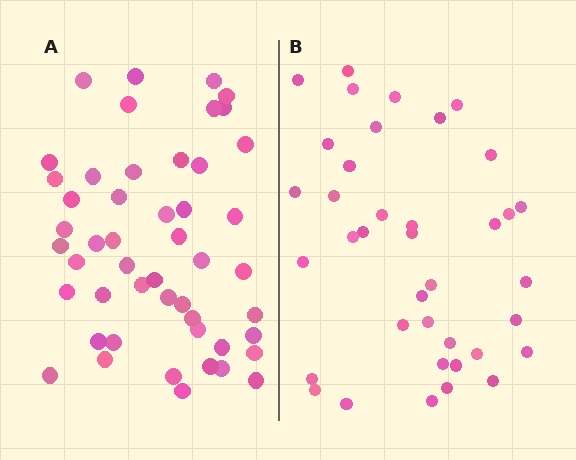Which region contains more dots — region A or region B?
Region A (the left region) has more dots.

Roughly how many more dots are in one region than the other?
Region A has roughly 12 or so more dots than region B.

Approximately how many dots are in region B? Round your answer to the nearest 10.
About 40 dots. (The exact count is 38, which rounds to 40.)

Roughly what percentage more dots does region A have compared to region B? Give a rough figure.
About 30% more.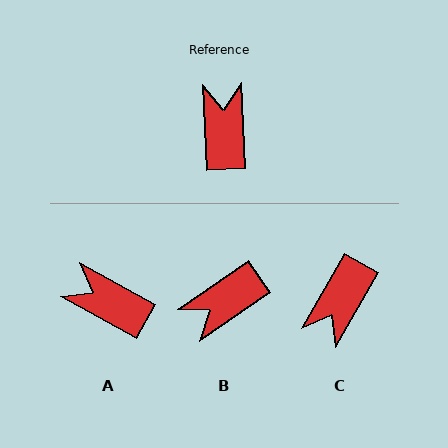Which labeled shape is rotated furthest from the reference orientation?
C, about 148 degrees away.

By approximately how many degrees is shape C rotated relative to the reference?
Approximately 148 degrees counter-clockwise.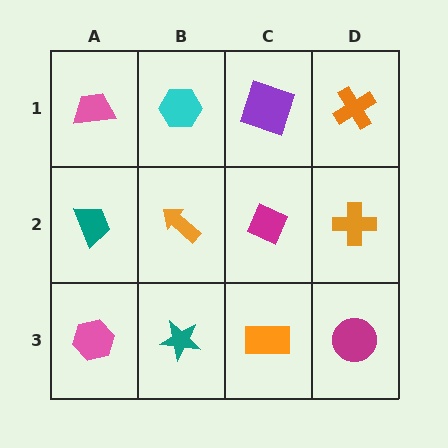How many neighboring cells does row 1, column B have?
3.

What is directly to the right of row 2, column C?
An orange cross.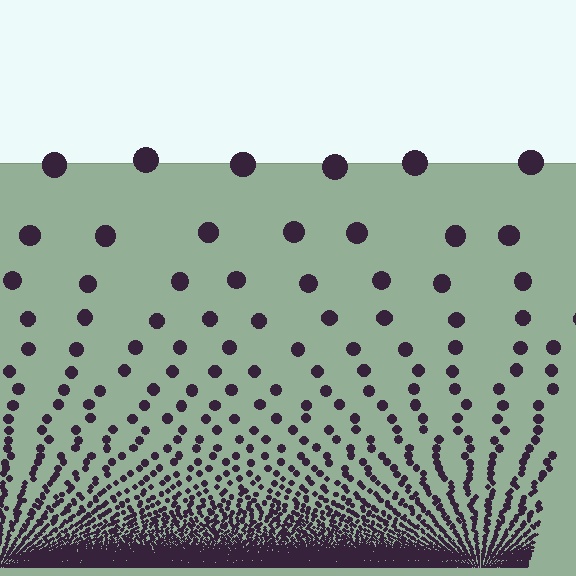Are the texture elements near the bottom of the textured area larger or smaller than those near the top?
Smaller. The gradient is inverted — elements near the bottom are smaller and denser.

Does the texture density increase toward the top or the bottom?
Density increases toward the bottom.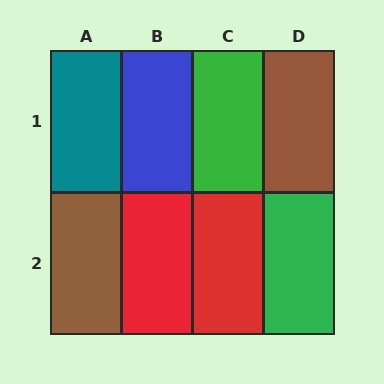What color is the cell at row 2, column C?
Red.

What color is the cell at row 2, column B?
Red.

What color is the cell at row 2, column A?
Brown.